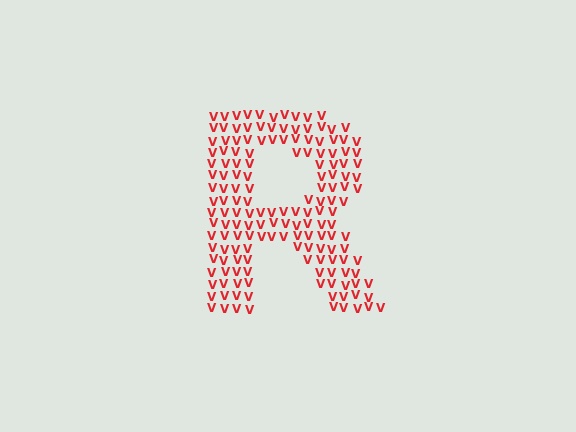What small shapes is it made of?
It is made of small letter V's.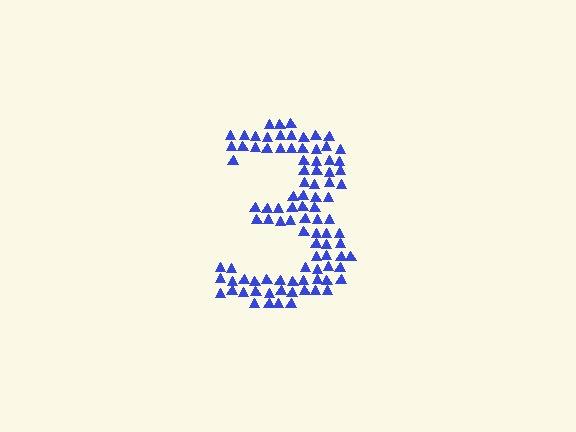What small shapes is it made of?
It is made of small triangles.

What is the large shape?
The large shape is the digit 3.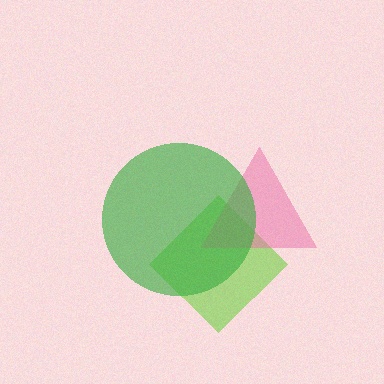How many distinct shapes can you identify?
There are 3 distinct shapes: a lime diamond, a pink triangle, a green circle.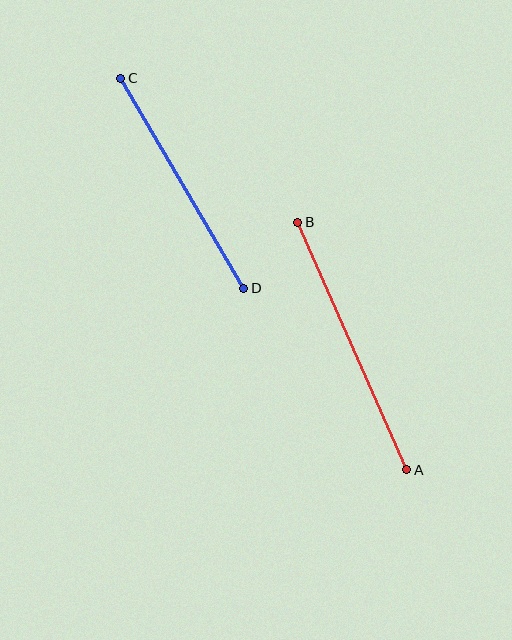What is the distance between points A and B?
The distance is approximately 270 pixels.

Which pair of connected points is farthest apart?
Points A and B are farthest apart.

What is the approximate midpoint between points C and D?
The midpoint is at approximately (182, 183) pixels.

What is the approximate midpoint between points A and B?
The midpoint is at approximately (352, 346) pixels.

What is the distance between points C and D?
The distance is approximately 243 pixels.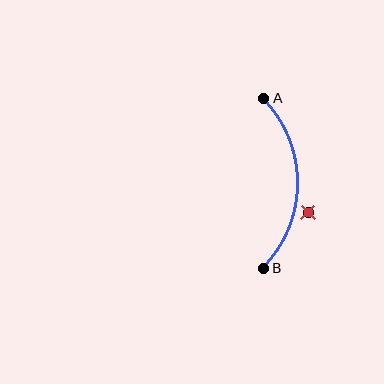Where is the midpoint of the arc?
The arc midpoint is the point on the curve farthest from the straight line joining A and B. It sits to the right of that line.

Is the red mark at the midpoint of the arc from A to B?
No — the red mark does not lie on the arc at all. It sits slightly outside the curve.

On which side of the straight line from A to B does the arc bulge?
The arc bulges to the right of the straight line connecting A and B.